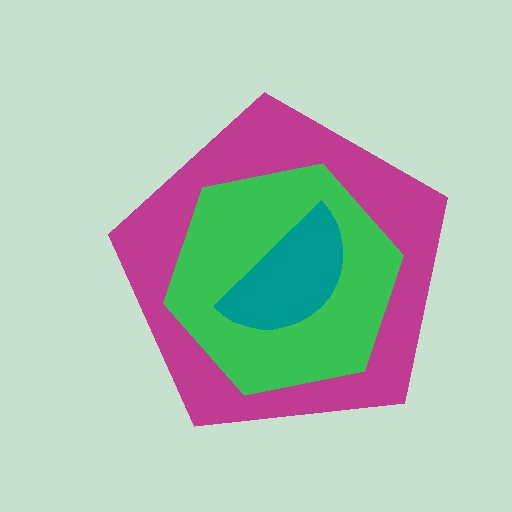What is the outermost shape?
The magenta pentagon.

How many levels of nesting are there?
3.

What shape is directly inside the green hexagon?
The teal semicircle.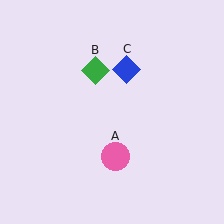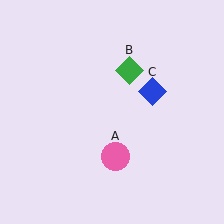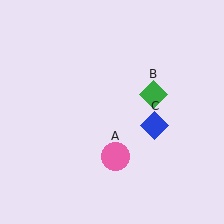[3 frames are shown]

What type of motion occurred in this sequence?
The green diamond (object B), blue diamond (object C) rotated clockwise around the center of the scene.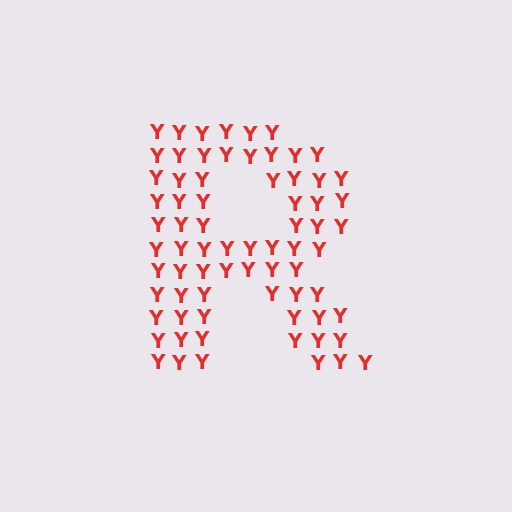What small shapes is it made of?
It is made of small letter Y's.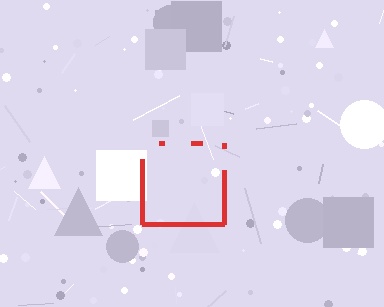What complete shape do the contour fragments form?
The contour fragments form a square.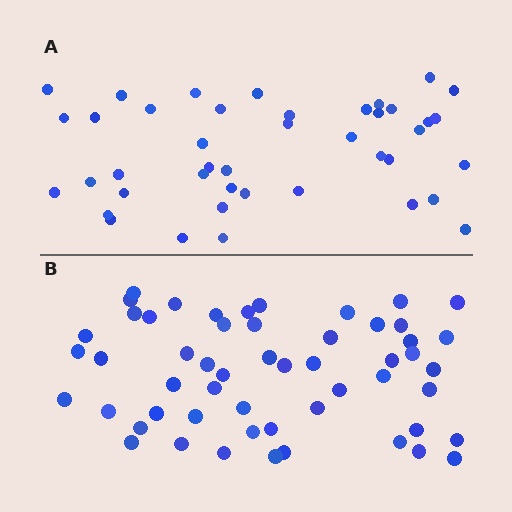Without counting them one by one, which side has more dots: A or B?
Region B (the bottom region) has more dots.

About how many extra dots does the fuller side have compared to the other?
Region B has roughly 12 or so more dots than region A.